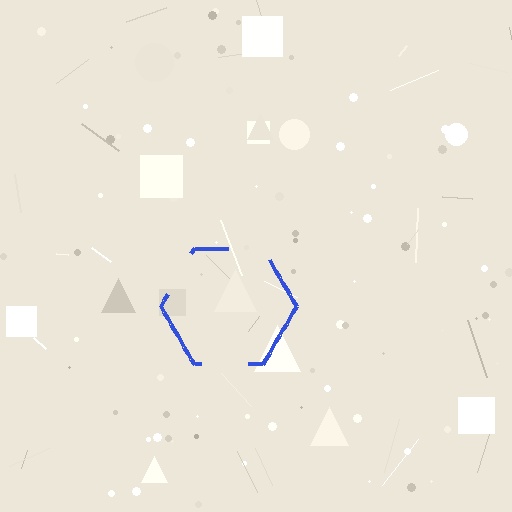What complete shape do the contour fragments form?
The contour fragments form a hexagon.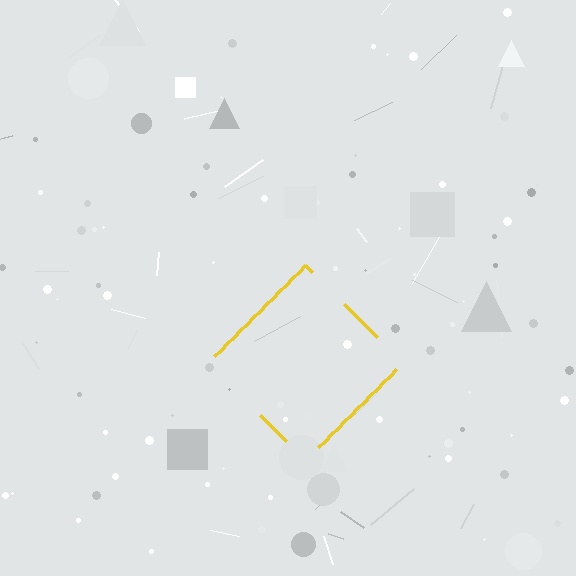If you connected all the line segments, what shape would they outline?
They would outline a diamond.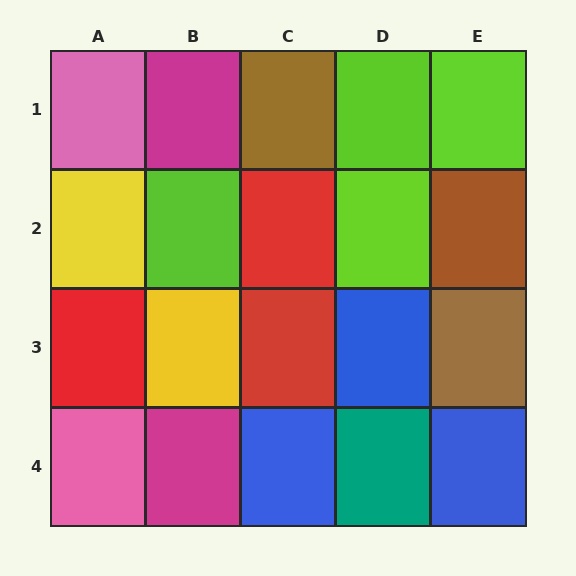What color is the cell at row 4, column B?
Magenta.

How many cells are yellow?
2 cells are yellow.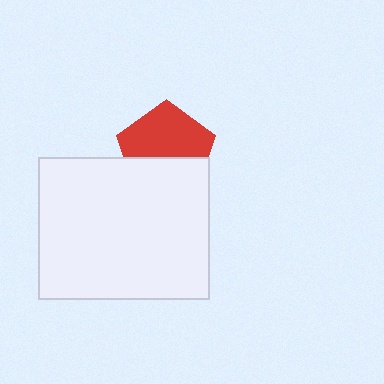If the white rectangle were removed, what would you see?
You would see the complete red pentagon.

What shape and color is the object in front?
The object in front is a white rectangle.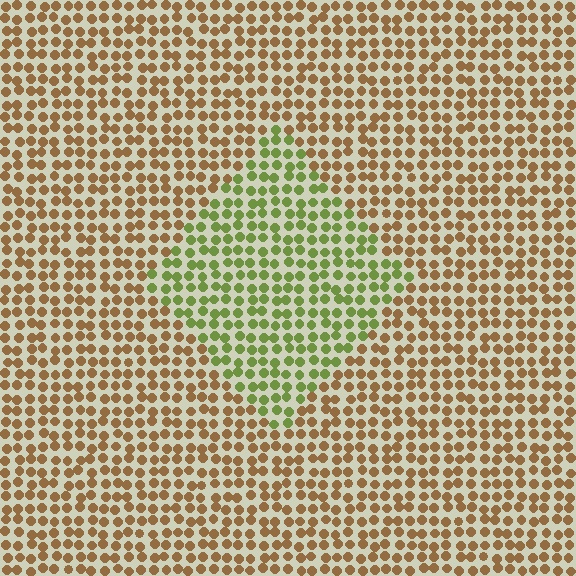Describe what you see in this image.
The image is filled with small brown elements in a uniform arrangement. A diamond-shaped region is visible where the elements are tinted to a slightly different hue, forming a subtle color boundary.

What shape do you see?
I see a diamond.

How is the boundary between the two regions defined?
The boundary is defined purely by a slight shift in hue (about 56 degrees). Spacing, size, and orientation are identical on both sides.